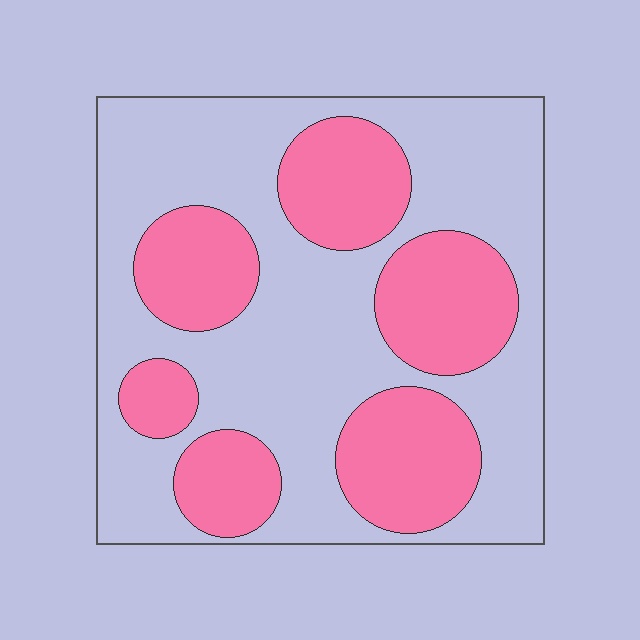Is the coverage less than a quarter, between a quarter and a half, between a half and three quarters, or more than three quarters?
Between a quarter and a half.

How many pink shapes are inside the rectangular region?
6.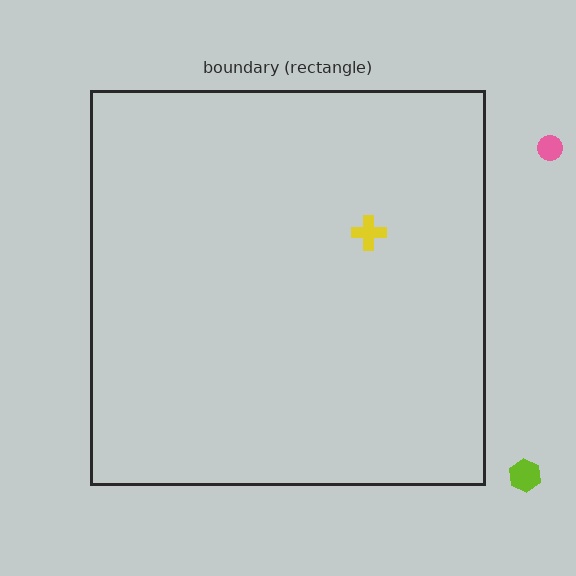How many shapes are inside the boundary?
1 inside, 2 outside.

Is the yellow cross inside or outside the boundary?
Inside.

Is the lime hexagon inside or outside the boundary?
Outside.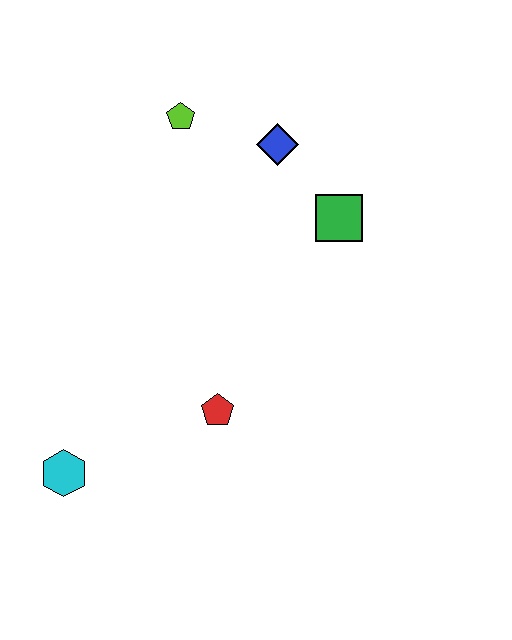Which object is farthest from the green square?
The cyan hexagon is farthest from the green square.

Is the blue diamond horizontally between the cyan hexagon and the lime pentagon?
No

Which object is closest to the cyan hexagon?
The red pentagon is closest to the cyan hexagon.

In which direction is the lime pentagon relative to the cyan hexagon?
The lime pentagon is above the cyan hexagon.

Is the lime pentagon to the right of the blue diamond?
No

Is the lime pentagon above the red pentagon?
Yes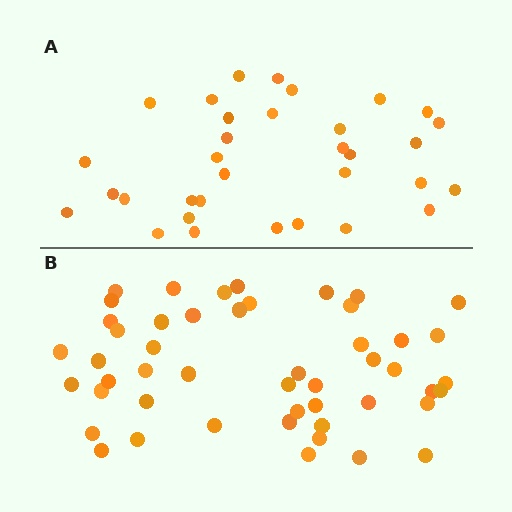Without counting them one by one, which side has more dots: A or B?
Region B (the bottom region) has more dots.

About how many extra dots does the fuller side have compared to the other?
Region B has approximately 15 more dots than region A.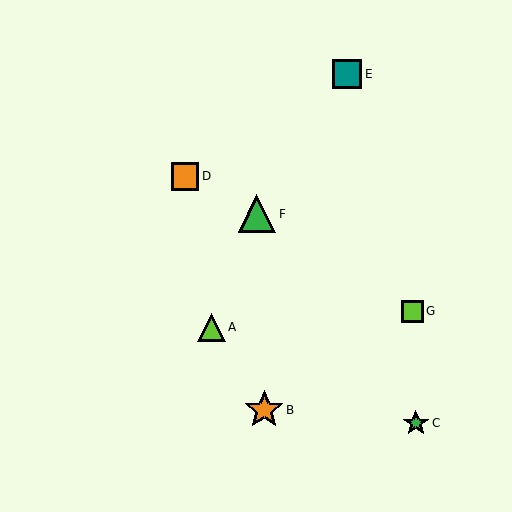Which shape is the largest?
The orange star (labeled B) is the largest.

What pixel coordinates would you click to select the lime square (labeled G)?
Click at (413, 311) to select the lime square G.